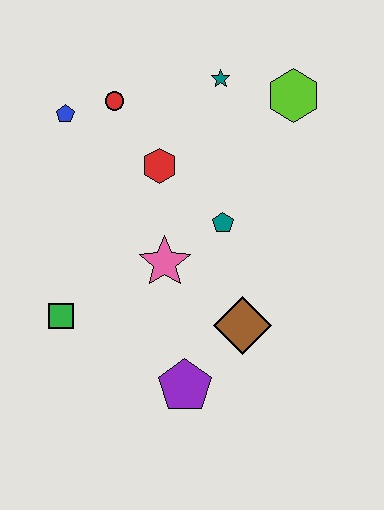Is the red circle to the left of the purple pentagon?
Yes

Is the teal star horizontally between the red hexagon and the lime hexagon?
Yes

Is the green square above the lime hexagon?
No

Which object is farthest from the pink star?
The lime hexagon is farthest from the pink star.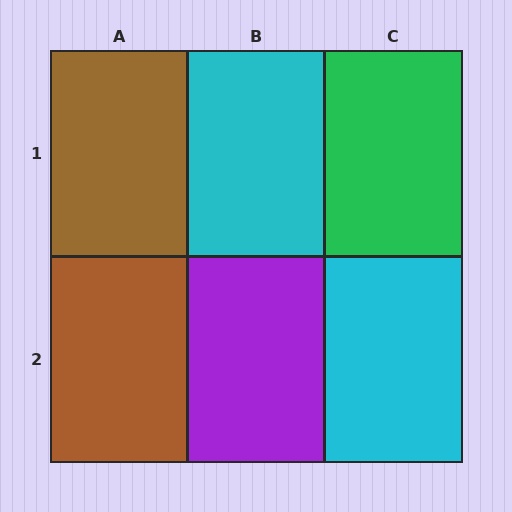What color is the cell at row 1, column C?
Green.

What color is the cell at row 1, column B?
Cyan.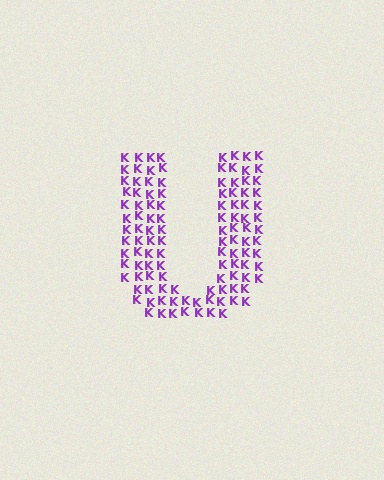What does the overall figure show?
The overall figure shows the letter U.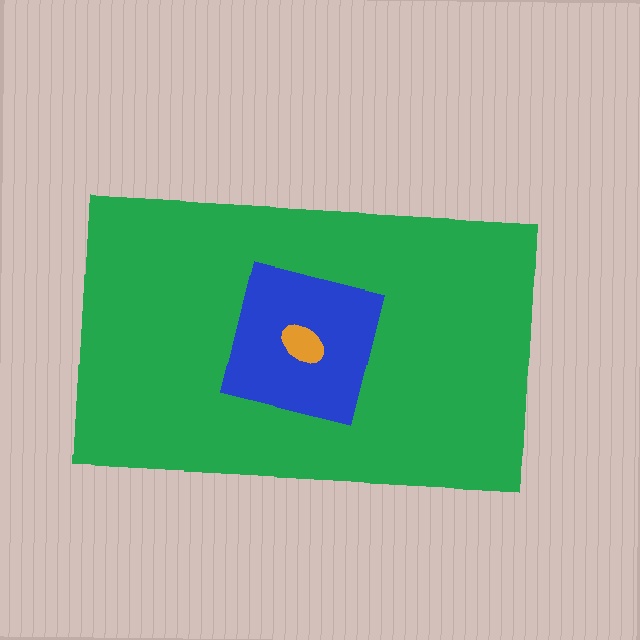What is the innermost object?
The orange ellipse.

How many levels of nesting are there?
3.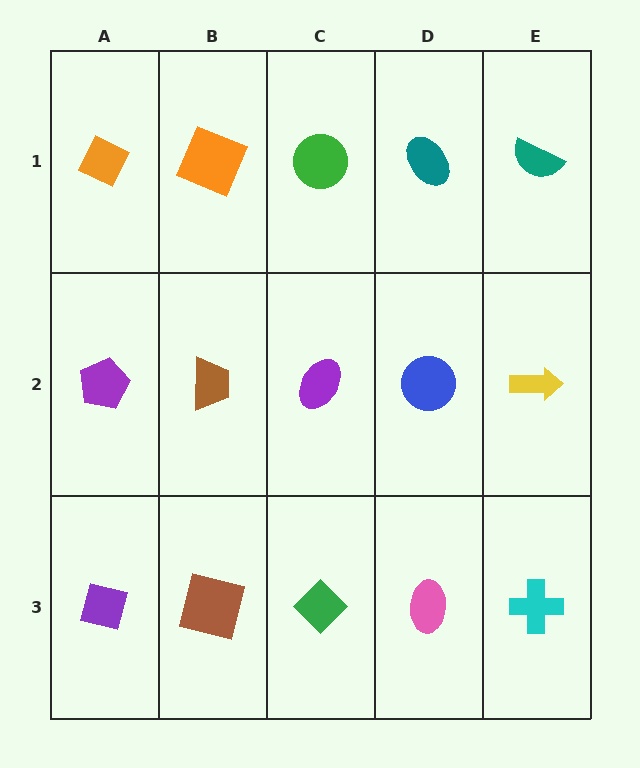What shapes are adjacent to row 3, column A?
A purple pentagon (row 2, column A), a brown square (row 3, column B).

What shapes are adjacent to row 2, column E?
A teal semicircle (row 1, column E), a cyan cross (row 3, column E), a blue circle (row 2, column D).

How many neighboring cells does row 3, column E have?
2.